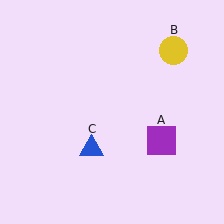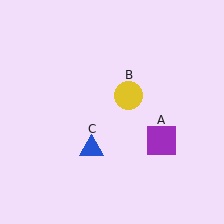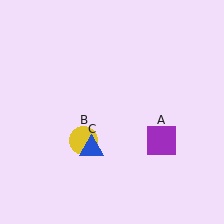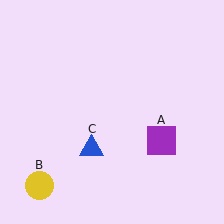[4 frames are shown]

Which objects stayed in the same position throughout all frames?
Purple square (object A) and blue triangle (object C) remained stationary.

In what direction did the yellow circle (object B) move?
The yellow circle (object B) moved down and to the left.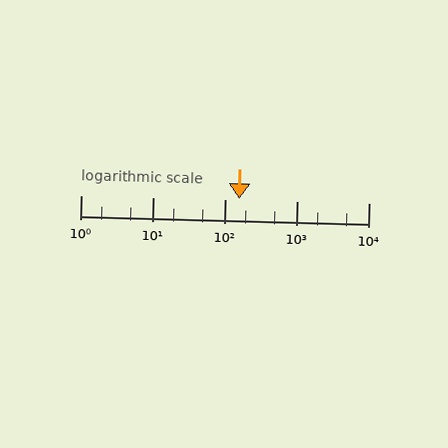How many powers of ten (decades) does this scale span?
The scale spans 4 decades, from 1 to 10000.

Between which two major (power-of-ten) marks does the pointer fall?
The pointer is between 100 and 1000.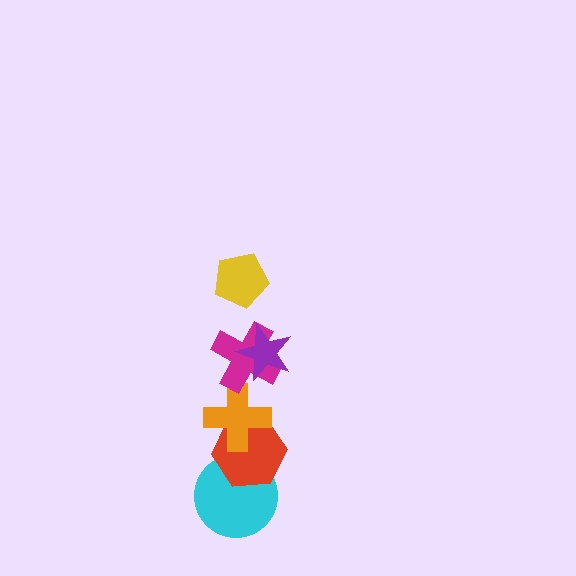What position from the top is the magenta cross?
The magenta cross is 3rd from the top.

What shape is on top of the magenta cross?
The purple star is on top of the magenta cross.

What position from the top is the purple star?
The purple star is 2nd from the top.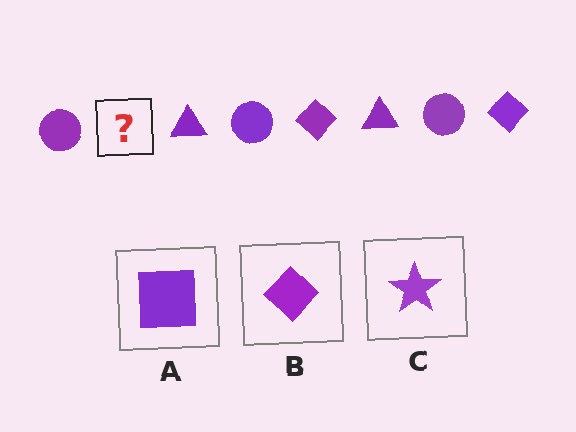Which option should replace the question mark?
Option B.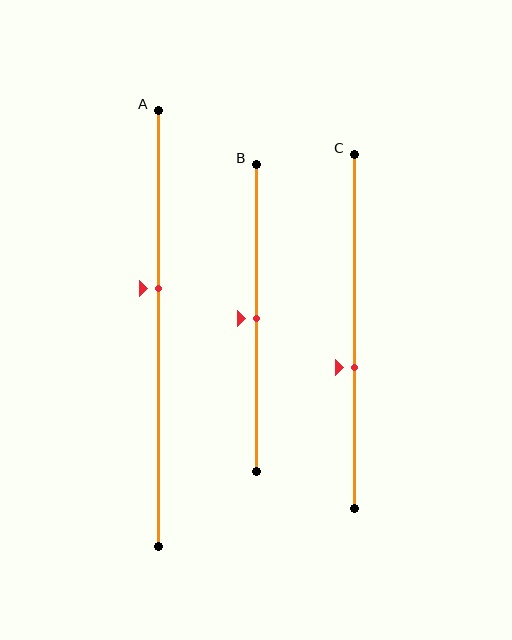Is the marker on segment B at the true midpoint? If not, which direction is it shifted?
Yes, the marker on segment B is at the true midpoint.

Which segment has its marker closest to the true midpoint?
Segment B has its marker closest to the true midpoint.